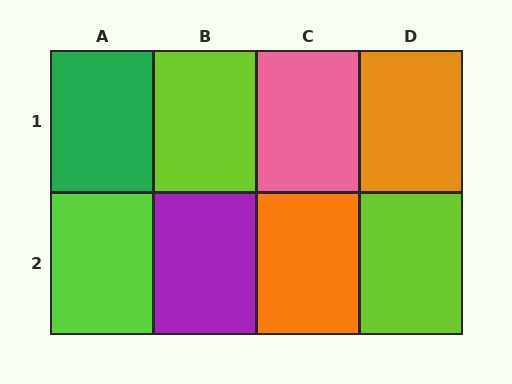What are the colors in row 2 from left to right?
Lime, purple, orange, lime.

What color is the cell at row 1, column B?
Lime.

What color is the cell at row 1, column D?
Orange.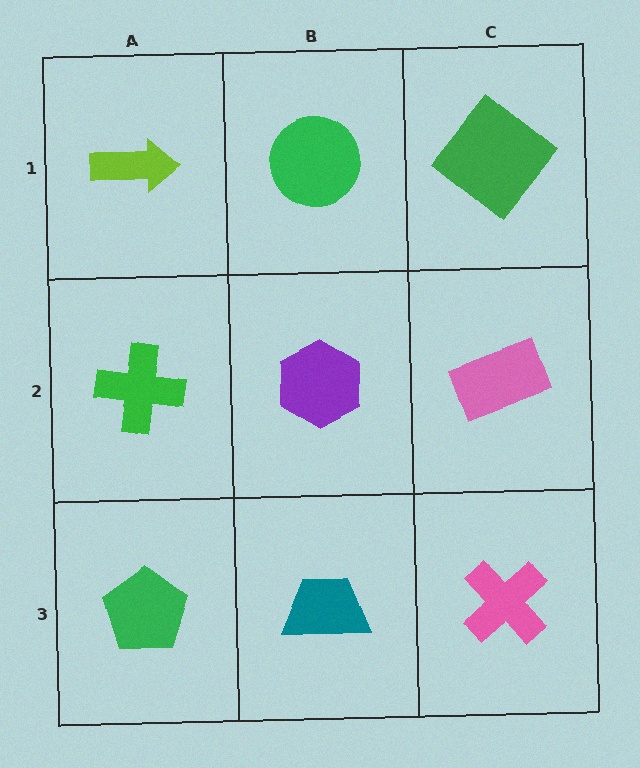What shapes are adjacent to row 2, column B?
A green circle (row 1, column B), a teal trapezoid (row 3, column B), a green cross (row 2, column A), a pink rectangle (row 2, column C).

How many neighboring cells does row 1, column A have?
2.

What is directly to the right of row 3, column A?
A teal trapezoid.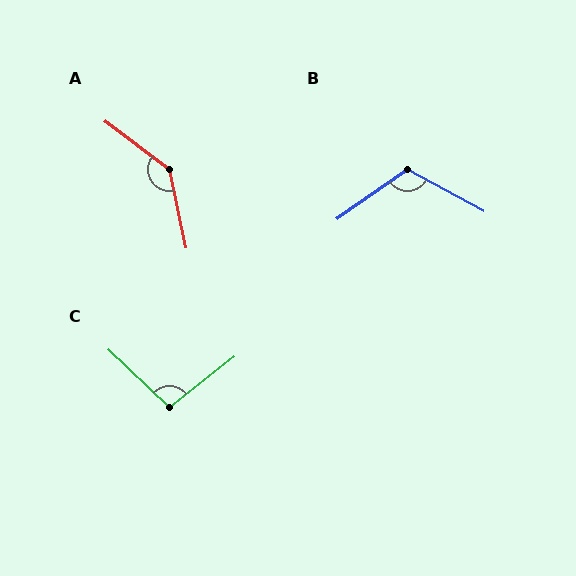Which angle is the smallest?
C, at approximately 99 degrees.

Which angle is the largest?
A, at approximately 139 degrees.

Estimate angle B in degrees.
Approximately 117 degrees.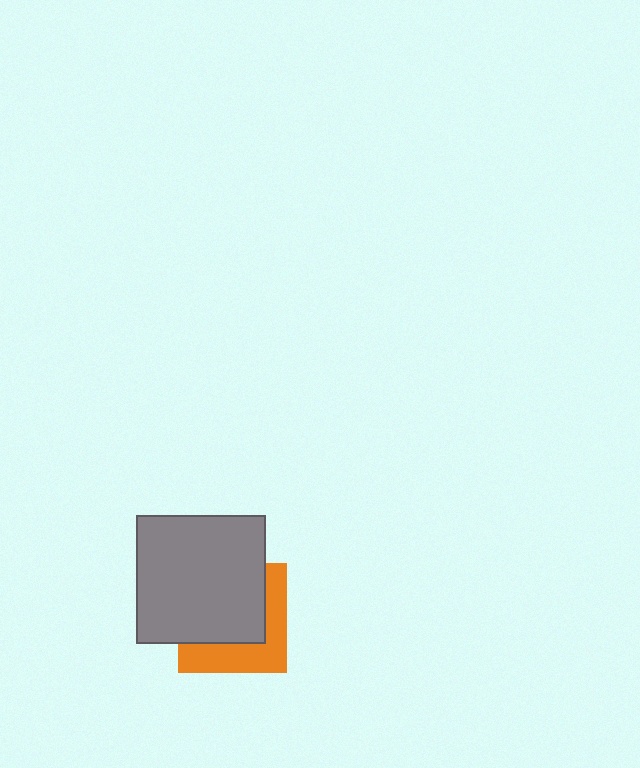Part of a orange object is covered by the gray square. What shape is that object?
It is a square.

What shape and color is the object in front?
The object in front is a gray square.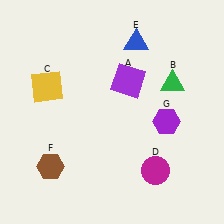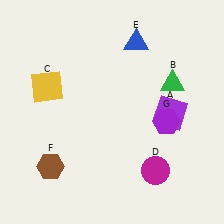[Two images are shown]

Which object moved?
The purple square (A) moved right.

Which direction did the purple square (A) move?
The purple square (A) moved right.